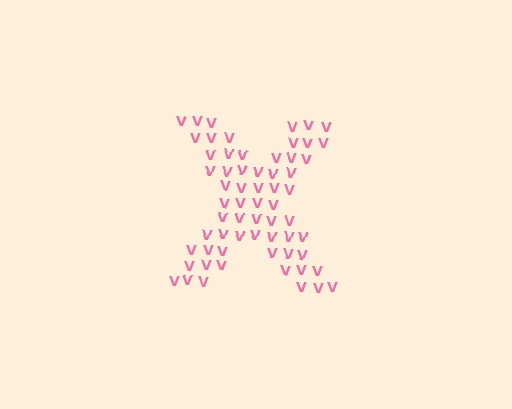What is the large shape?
The large shape is the letter X.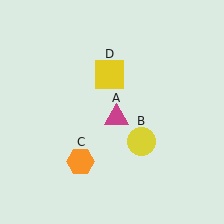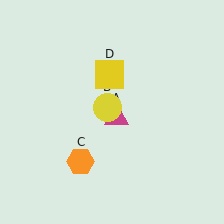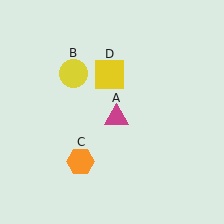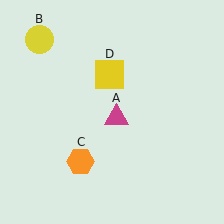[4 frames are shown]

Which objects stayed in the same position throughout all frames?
Magenta triangle (object A) and orange hexagon (object C) and yellow square (object D) remained stationary.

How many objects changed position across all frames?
1 object changed position: yellow circle (object B).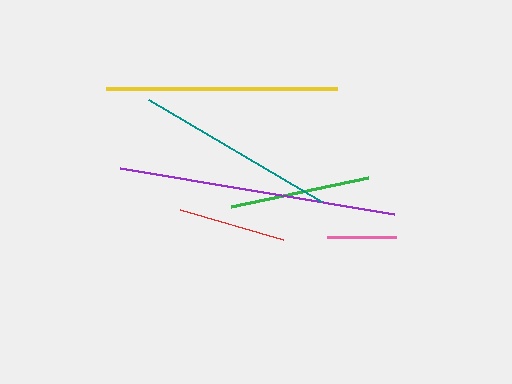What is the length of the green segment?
The green segment is approximately 140 pixels long.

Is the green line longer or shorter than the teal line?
The teal line is longer than the green line.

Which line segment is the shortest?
The pink line is the shortest at approximately 69 pixels.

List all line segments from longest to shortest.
From longest to shortest: purple, yellow, teal, green, red, pink.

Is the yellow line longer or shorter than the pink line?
The yellow line is longer than the pink line.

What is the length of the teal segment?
The teal segment is approximately 200 pixels long.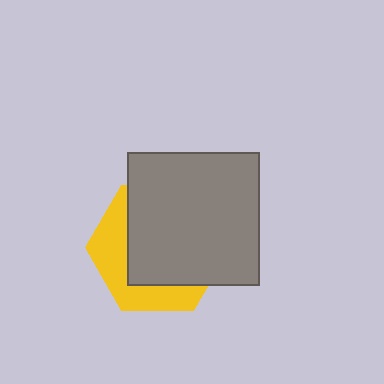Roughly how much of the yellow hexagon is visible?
A small part of it is visible (roughly 36%).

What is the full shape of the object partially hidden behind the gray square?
The partially hidden object is a yellow hexagon.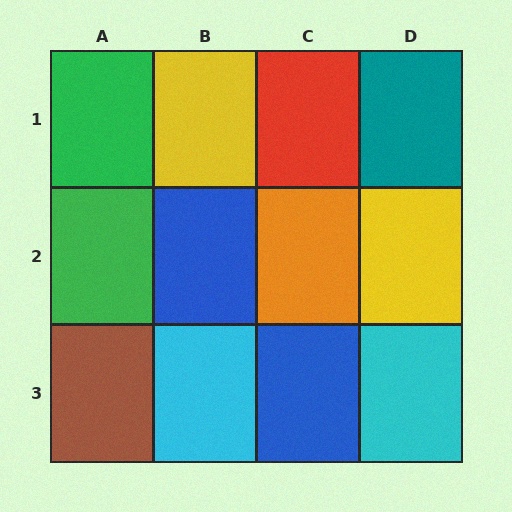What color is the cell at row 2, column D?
Yellow.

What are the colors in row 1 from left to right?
Green, yellow, red, teal.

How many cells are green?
2 cells are green.